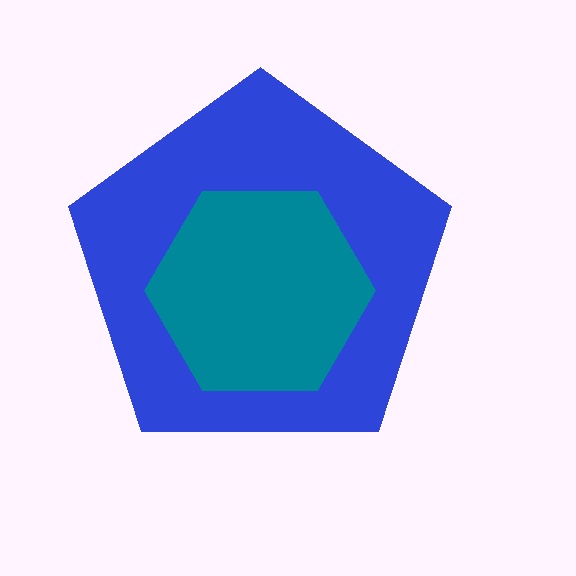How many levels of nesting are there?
2.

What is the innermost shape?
The teal hexagon.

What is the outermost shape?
The blue pentagon.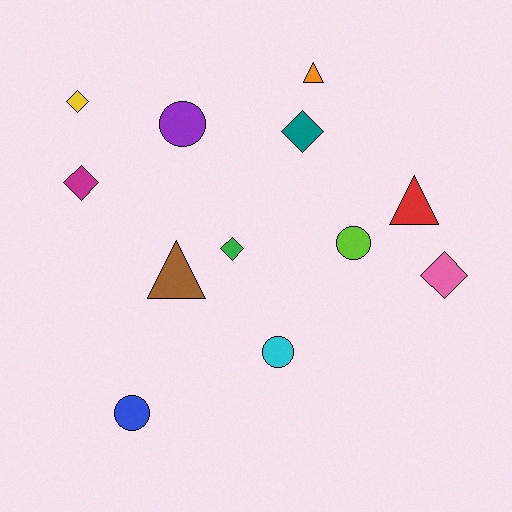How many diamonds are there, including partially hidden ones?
There are 5 diamonds.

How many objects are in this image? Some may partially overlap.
There are 12 objects.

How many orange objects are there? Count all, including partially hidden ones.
There is 1 orange object.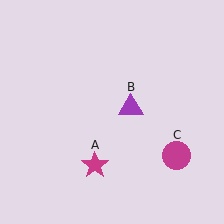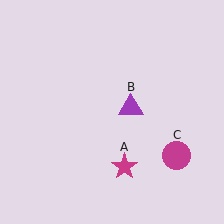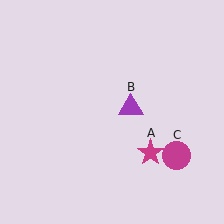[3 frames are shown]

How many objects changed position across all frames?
1 object changed position: magenta star (object A).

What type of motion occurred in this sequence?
The magenta star (object A) rotated counterclockwise around the center of the scene.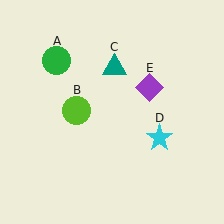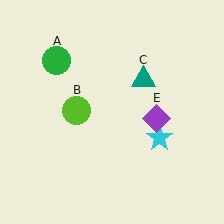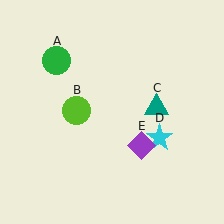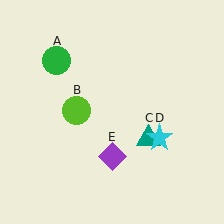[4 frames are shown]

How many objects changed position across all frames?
2 objects changed position: teal triangle (object C), purple diamond (object E).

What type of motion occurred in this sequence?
The teal triangle (object C), purple diamond (object E) rotated clockwise around the center of the scene.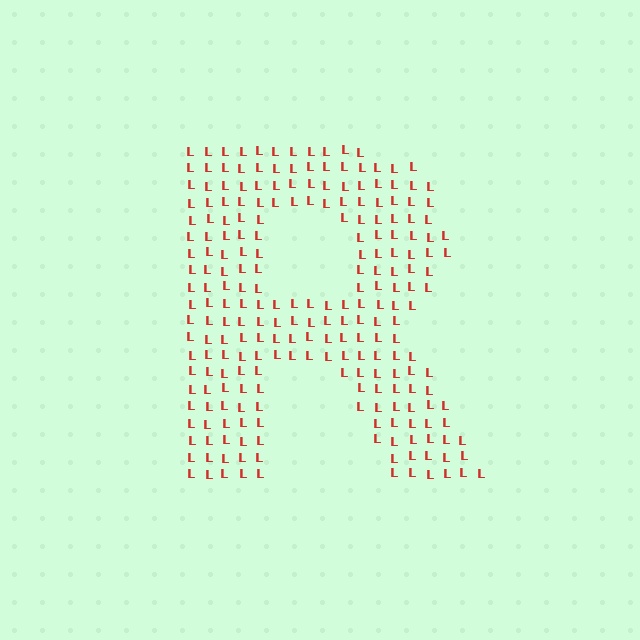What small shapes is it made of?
It is made of small letter L's.